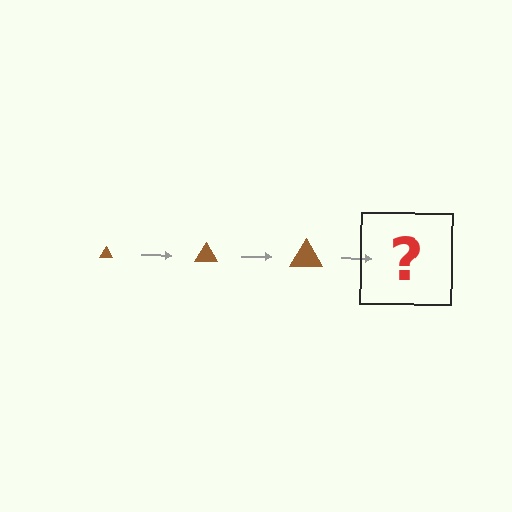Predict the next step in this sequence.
The next step is a brown triangle, larger than the previous one.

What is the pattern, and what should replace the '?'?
The pattern is that the triangle gets progressively larger each step. The '?' should be a brown triangle, larger than the previous one.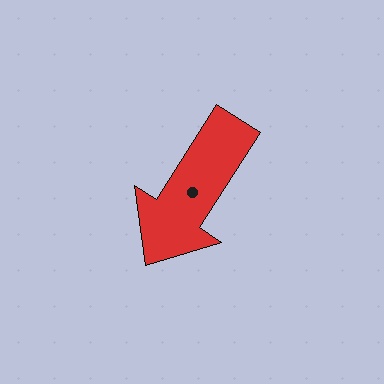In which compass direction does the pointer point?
Southwest.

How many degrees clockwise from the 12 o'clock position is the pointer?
Approximately 213 degrees.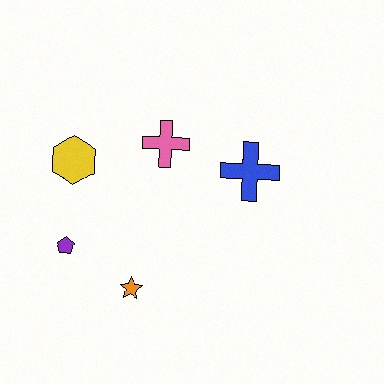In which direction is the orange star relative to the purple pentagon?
The orange star is to the right of the purple pentagon.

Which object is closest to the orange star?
The purple pentagon is closest to the orange star.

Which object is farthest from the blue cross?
The purple pentagon is farthest from the blue cross.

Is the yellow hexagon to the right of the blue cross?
No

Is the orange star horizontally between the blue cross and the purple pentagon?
Yes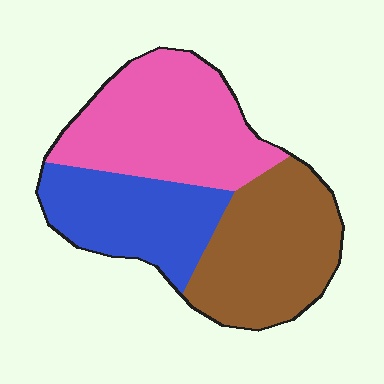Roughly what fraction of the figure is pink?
Pink takes up between a quarter and a half of the figure.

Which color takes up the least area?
Blue, at roughly 25%.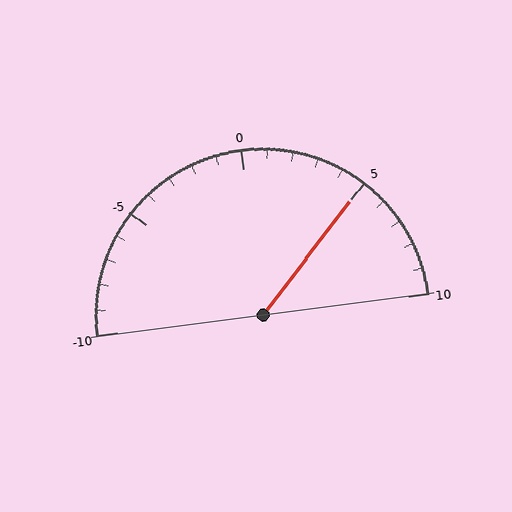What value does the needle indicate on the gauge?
The needle indicates approximately 5.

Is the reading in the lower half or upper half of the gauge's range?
The reading is in the upper half of the range (-10 to 10).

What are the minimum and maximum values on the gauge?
The gauge ranges from -10 to 10.